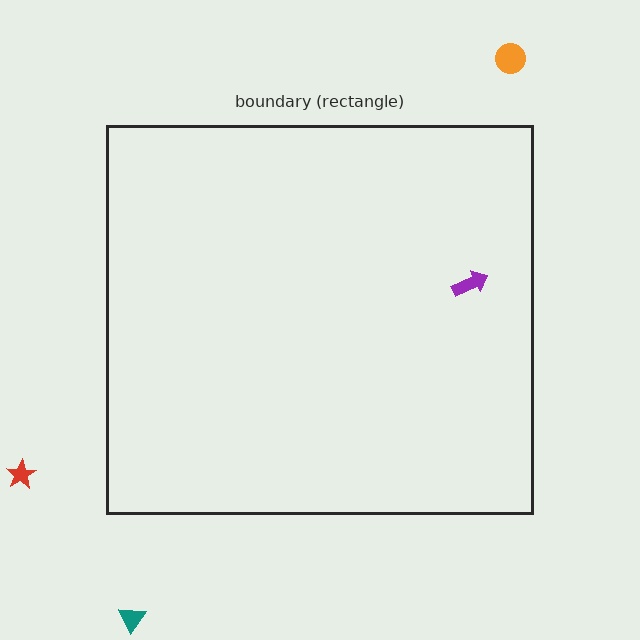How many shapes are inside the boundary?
1 inside, 3 outside.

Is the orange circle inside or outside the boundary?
Outside.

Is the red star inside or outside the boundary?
Outside.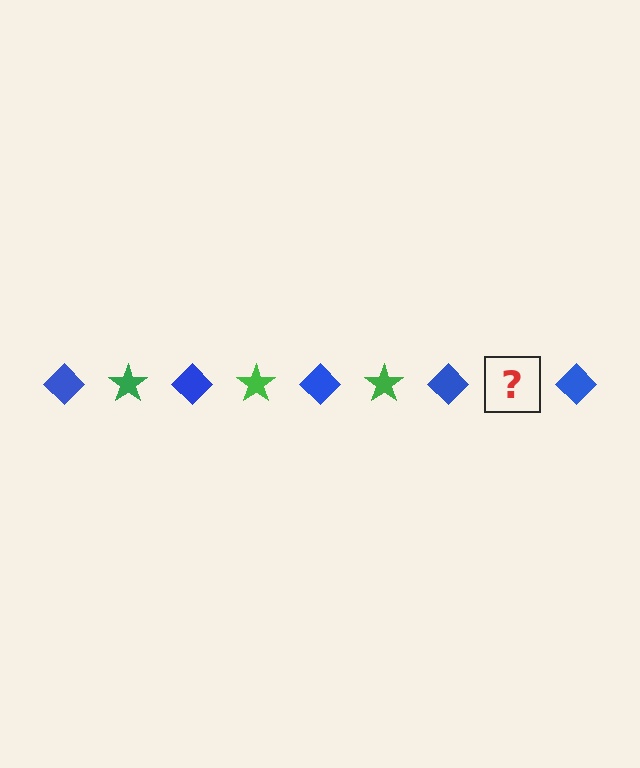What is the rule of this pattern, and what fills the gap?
The rule is that the pattern alternates between blue diamond and green star. The gap should be filled with a green star.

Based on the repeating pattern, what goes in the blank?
The blank should be a green star.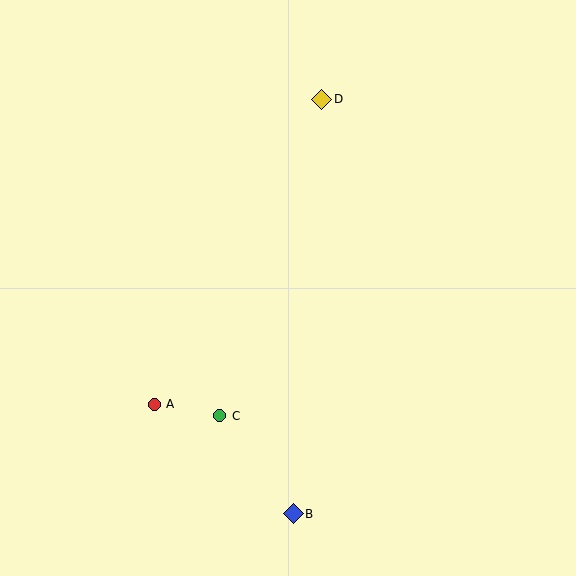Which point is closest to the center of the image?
Point C at (220, 416) is closest to the center.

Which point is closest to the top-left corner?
Point D is closest to the top-left corner.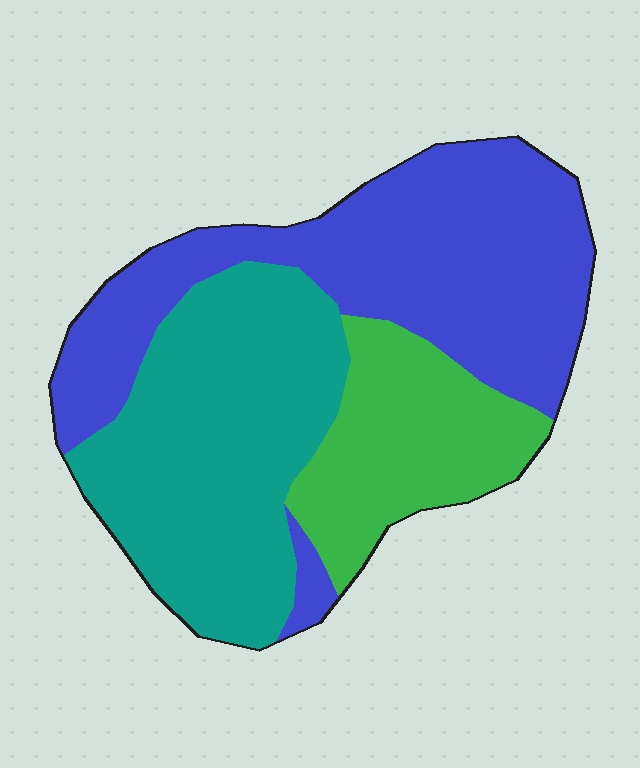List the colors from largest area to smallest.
From largest to smallest: blue, teal, green.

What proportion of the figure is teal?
Teal covers roughly 35% of the figure.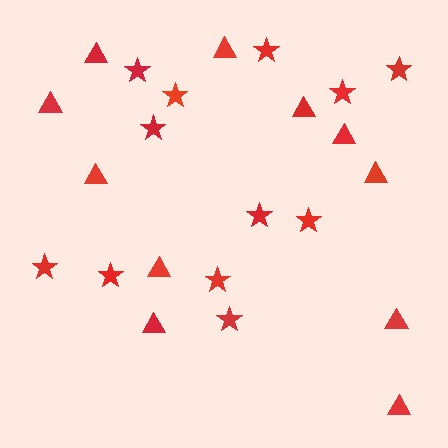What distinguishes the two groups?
There are 2 groups: one group of stars (12) and one group of triangles (11).